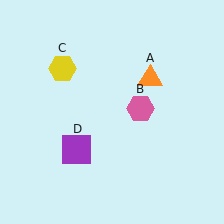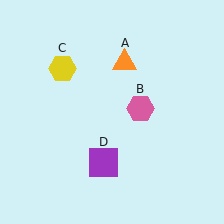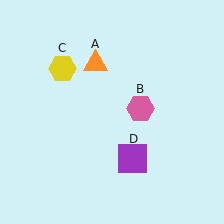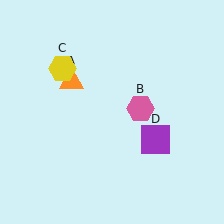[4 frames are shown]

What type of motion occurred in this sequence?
The orange triangle (object A), purple square (object D) rotated counterclockwise around the center of the scene.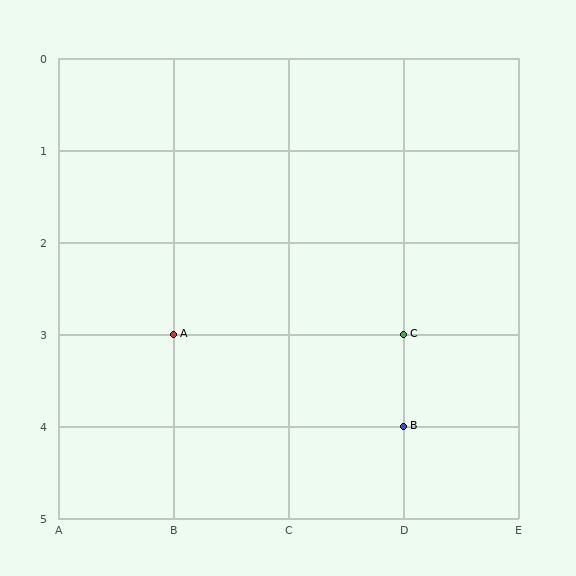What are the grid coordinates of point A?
Point A is at grid coordinates (B, 3).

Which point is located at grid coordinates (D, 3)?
Point C is at (D, 3).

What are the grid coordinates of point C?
Point C is at grid coordinates (D, 3).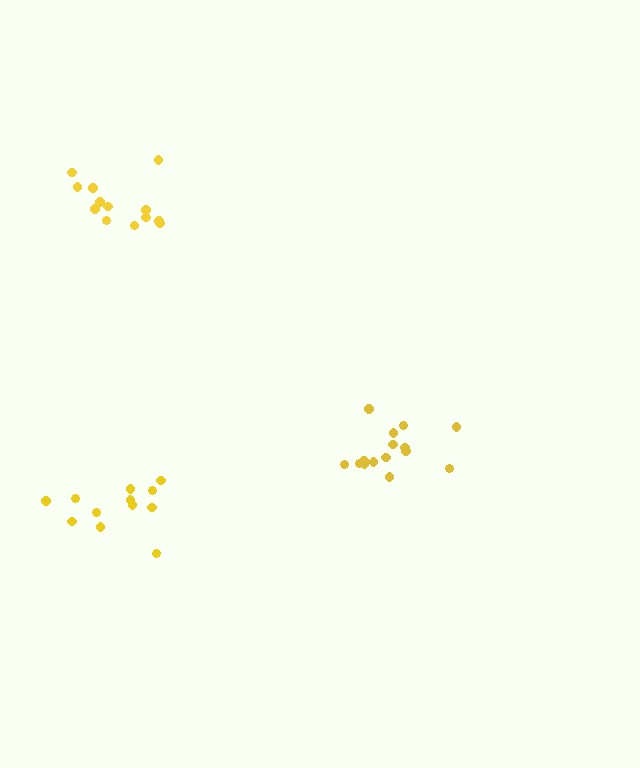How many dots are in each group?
Group 1: 15 dots, Group 2: 13 dots, Group 3: 12 dots (40 total).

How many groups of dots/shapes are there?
There are 3 groups.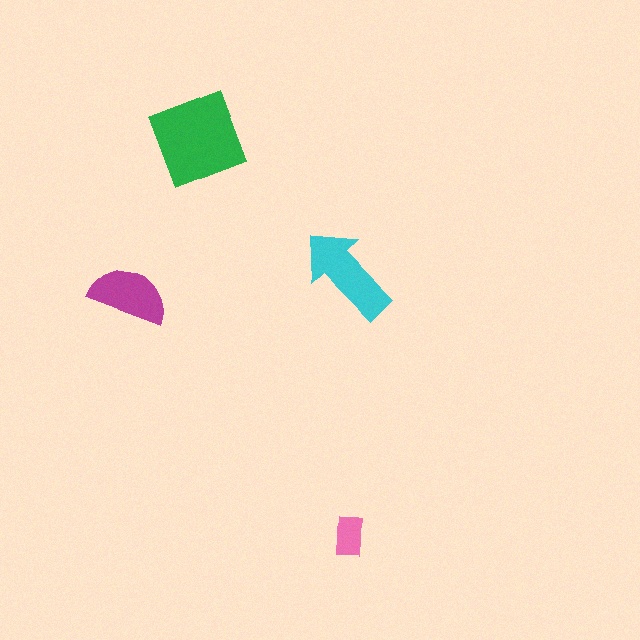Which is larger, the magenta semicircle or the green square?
The green square.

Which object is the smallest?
The pink rectangle.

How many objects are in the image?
There are 4 objects in the image.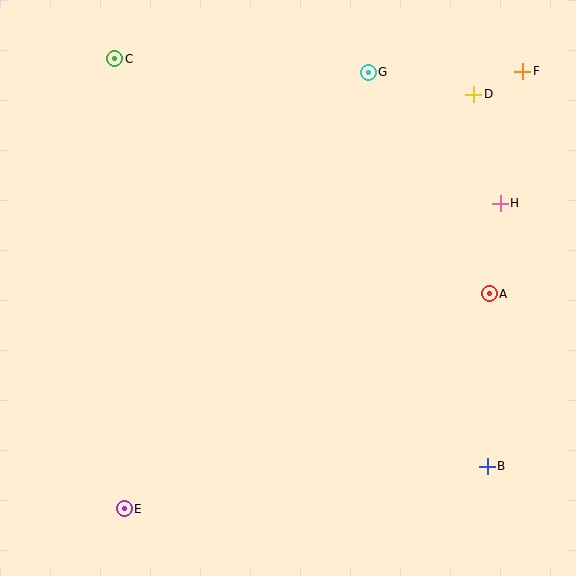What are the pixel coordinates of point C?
Point C is at (115, 59).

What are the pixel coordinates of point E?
Point E is at (124, 509).